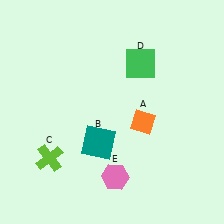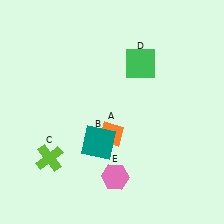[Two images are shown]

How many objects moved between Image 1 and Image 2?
1 object moved between the two images.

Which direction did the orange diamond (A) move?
The orange diamond (A) moved left.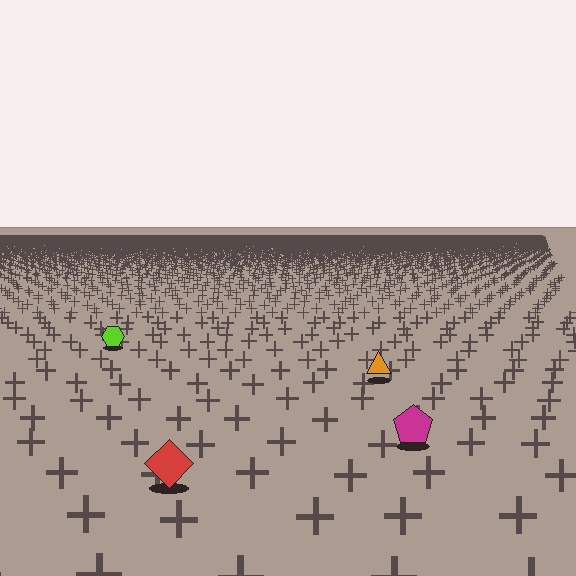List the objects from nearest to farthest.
From nearest to farthest: the red diamond, the magenta pentagon, the orange triangle, the lime hexagon.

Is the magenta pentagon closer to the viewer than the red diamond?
No. The red diamond is closer — you can tell from the texture gradient: the ground texture is coarser near it.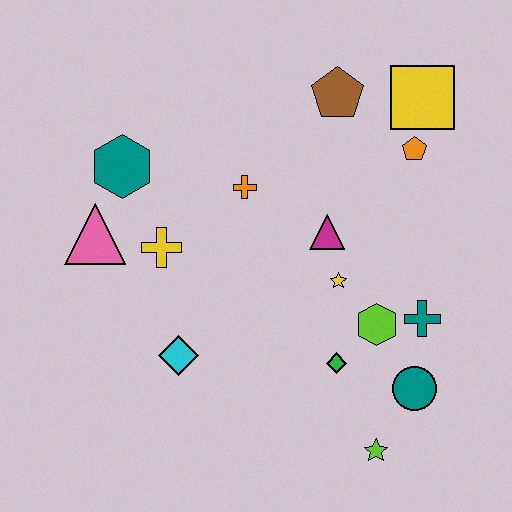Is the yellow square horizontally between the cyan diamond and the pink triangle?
No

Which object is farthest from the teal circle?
The teal hexagon is farthest from the teal circle.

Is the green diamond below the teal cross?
Yes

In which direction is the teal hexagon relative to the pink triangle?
The teal hexagon is above the pink triangle.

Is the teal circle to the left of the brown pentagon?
No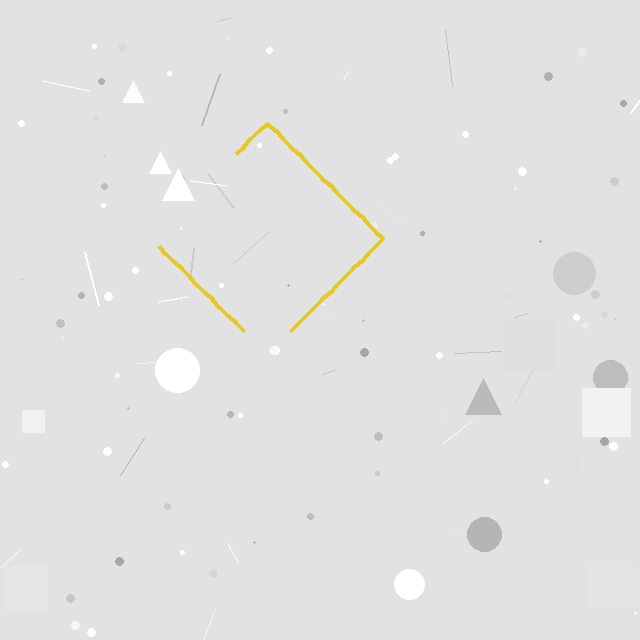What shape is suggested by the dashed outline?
The dashed outline suggests a diamond.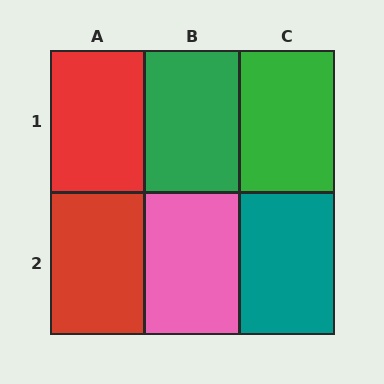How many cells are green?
2 cells are green.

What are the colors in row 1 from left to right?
Red, green, green.